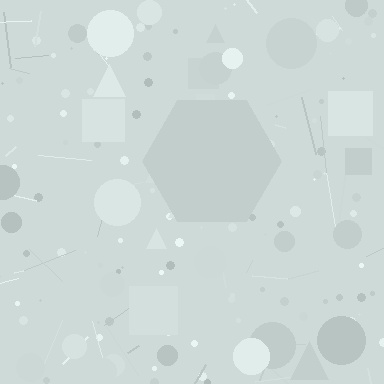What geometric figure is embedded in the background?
A hexagon is embedded in the background.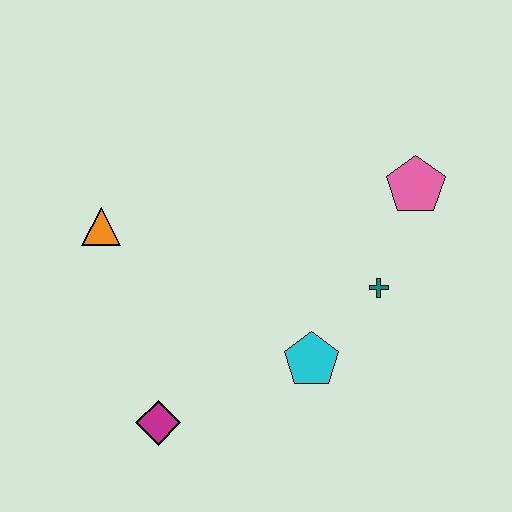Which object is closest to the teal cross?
The cyan pentagon is closest to the teal cross.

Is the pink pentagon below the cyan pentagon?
No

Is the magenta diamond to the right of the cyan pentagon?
No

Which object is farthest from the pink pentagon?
The magenta diamond is farthest from the pink pentagon.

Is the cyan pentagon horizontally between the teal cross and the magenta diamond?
Yes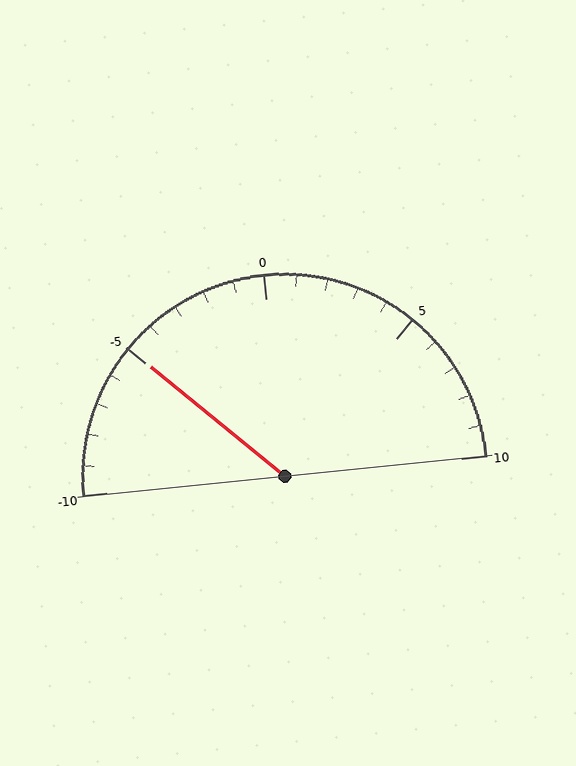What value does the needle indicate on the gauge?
The needle indicates approximately -5.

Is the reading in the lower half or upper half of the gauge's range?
The reading is in the lower half of the range (-10 to 10).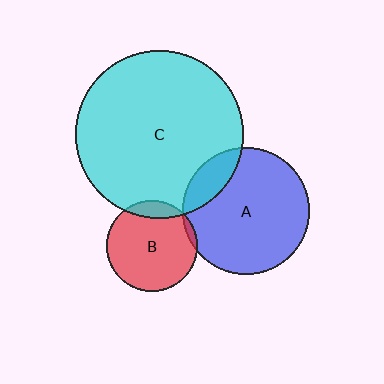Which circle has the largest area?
Circle C (cyan).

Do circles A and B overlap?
Yes.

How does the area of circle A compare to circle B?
Approximately 1.9 times.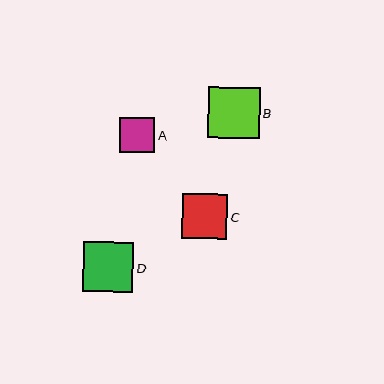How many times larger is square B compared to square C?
Square B is approximately 1.1 times the size of square C.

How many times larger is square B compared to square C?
Square B is approximately 1.1 times the size of square C.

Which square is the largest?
Square B is the largest with a size of approximately 52 pixels.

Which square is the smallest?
Square A is the smallest with a size of approximately 35 pixels.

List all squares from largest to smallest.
From largest to smallest: B, D, C, A.